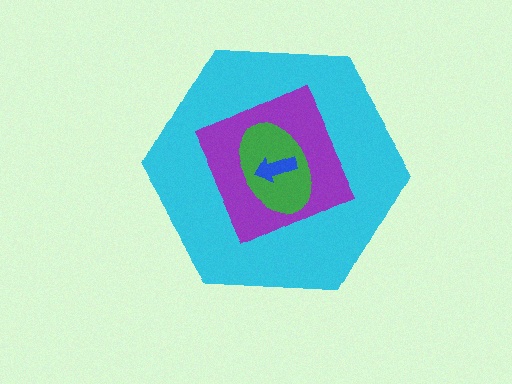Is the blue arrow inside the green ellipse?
Yes.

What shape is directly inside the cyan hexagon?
The purple diamond.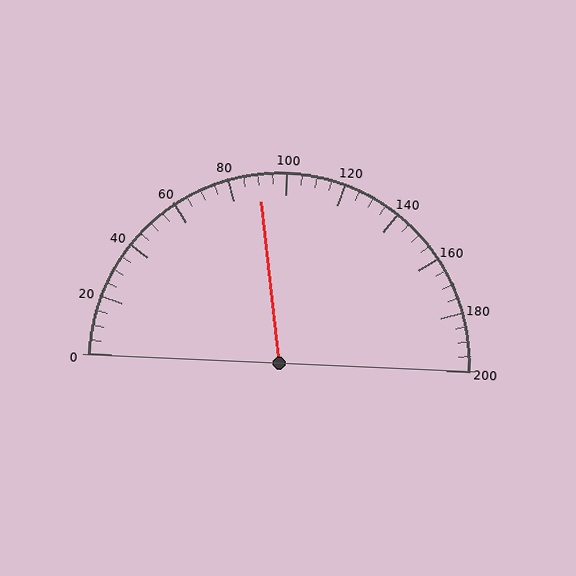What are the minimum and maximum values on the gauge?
The gauge ranges from 0 to 200.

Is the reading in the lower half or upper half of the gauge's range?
The reading is in the lower half of the range (0 to 200).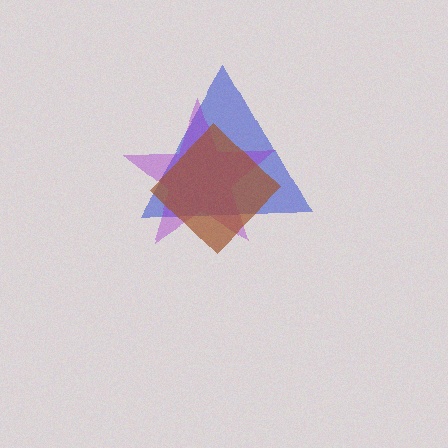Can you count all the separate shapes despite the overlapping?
Yes, there are 3 separate shapes.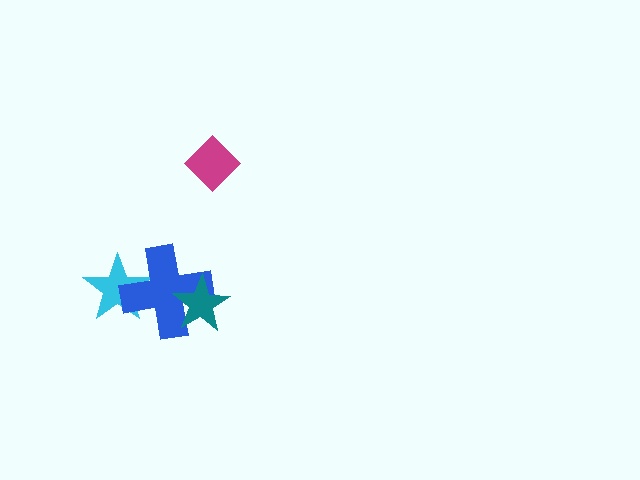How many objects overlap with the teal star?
1 object overlaps with the teal star.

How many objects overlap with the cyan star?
1 object overlaps with the cyan star.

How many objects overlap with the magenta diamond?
0 objects overlap with the magenta diamond.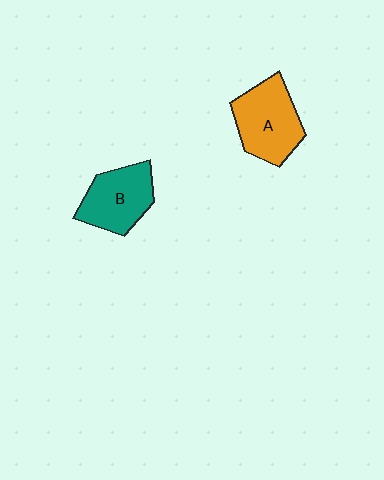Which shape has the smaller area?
Shape B (teal).